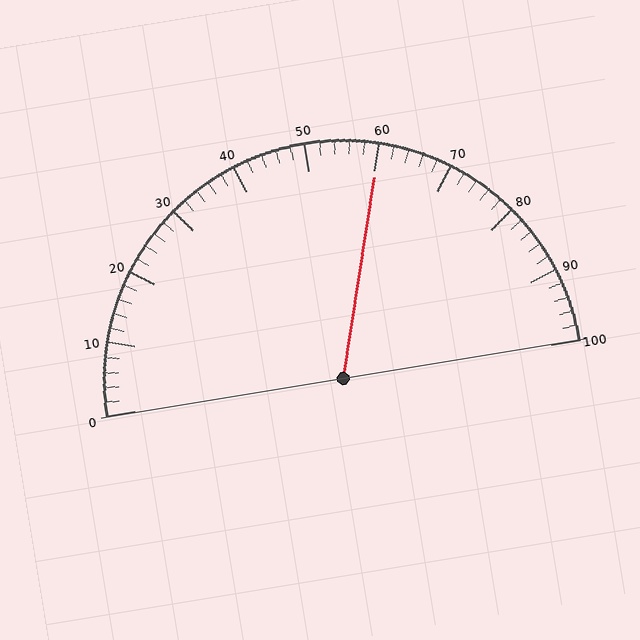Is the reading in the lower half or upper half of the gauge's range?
The reading is in the upper half of the range (0 to 100).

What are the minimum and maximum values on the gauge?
The gauge ranges from 0 to 100.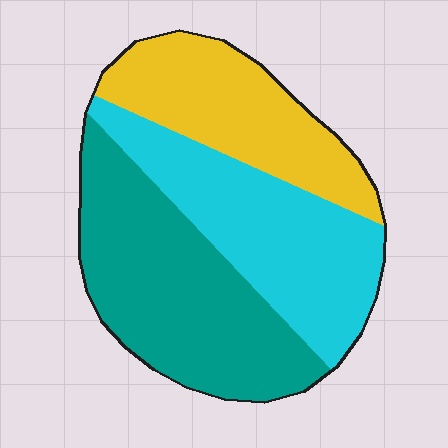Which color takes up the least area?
Yellow, at roughly 25%.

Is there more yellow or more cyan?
Cyan.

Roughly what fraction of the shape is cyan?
Cyan covers around 35% of the shape.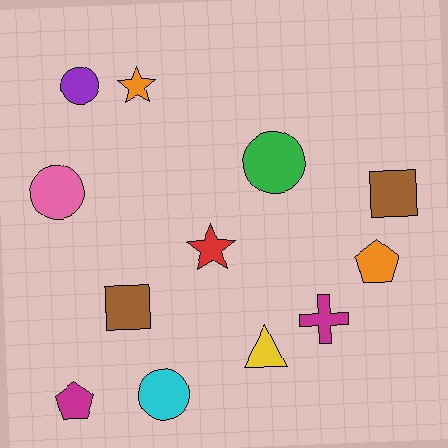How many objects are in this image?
There are 12 objects.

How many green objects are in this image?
There is 1 green object.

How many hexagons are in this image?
There are no hexagons.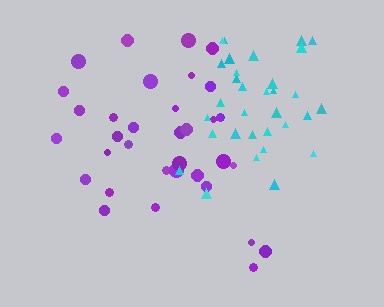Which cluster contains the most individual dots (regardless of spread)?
Purple (34).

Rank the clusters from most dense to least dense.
cyan, purple.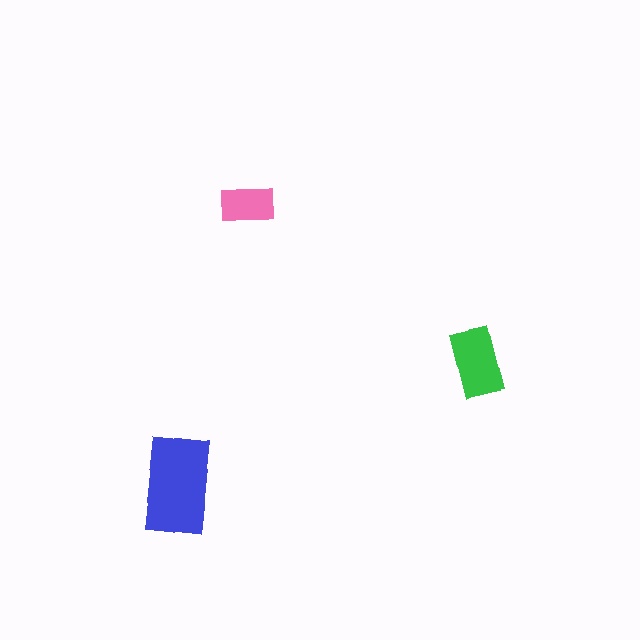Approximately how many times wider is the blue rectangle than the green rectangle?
About 1.5 times wider.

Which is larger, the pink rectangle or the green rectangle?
The green one.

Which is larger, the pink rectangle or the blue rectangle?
The blue one.